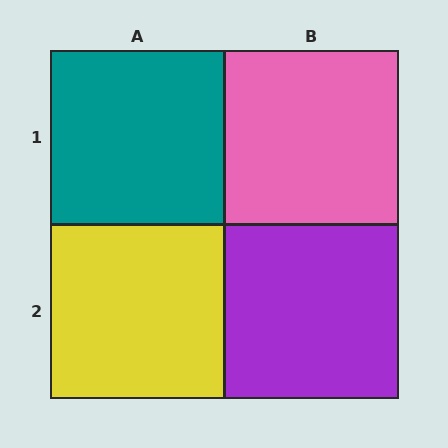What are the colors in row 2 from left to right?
Yellow, purple.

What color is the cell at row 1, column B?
Pink.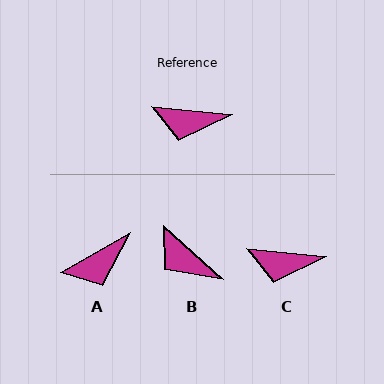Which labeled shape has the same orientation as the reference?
C.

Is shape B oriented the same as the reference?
No, it is off by about 37 degrees.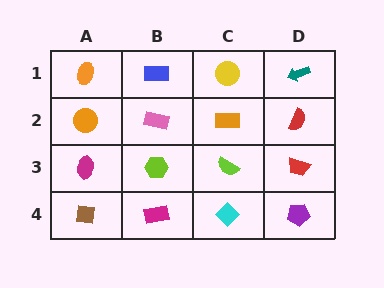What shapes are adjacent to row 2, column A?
An orange ellipse (row 1, column A), a magenta ellipse (row 3, column A), a pink rectangle (row 2, column B).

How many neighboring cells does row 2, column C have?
4.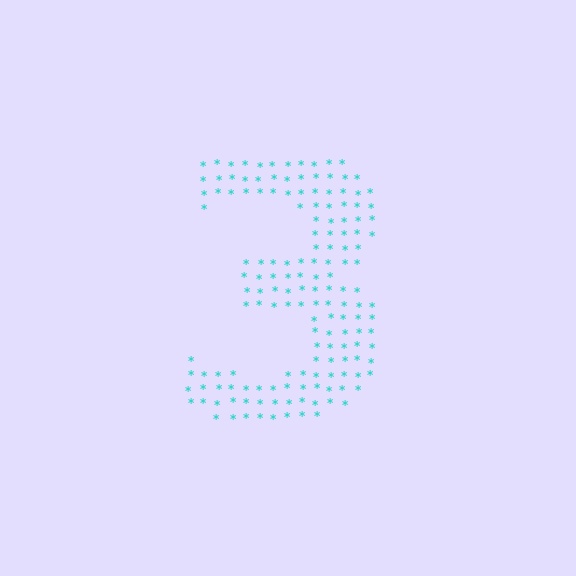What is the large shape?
The large shape is the digit 3.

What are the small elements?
The small elements are asterisks.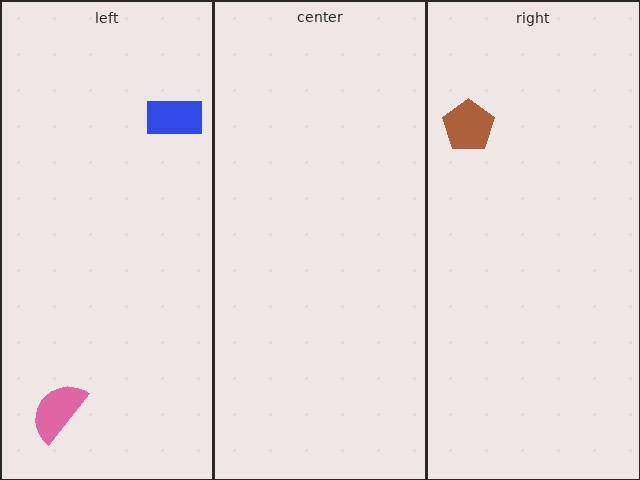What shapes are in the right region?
The brown pentagon.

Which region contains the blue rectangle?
The left region.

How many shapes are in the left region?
2.